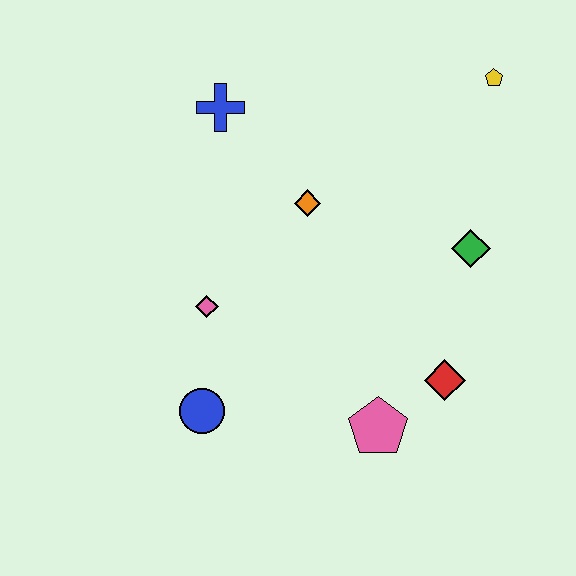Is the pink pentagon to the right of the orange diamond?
Yes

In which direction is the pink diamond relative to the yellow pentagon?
The pink diamond is to the left of the yellow pentagon.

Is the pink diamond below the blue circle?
No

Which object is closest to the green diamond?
The red diamond is closest to the green diamond.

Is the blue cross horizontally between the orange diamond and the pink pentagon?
No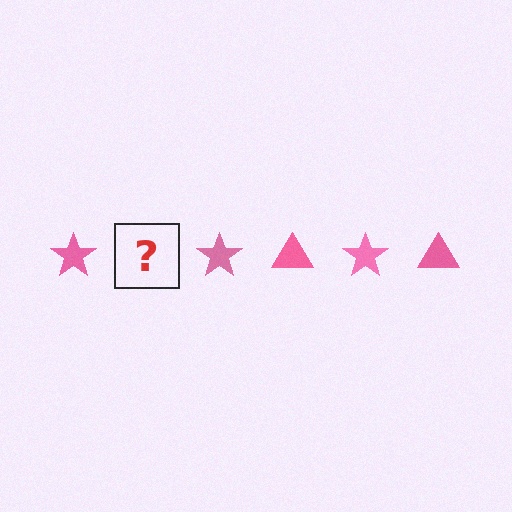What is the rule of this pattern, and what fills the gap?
The rule is that the pattern cycles through star, triangle shapes in pink. The gap should be filled with a pink triangle.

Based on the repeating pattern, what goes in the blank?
The blank should be a pink triangle.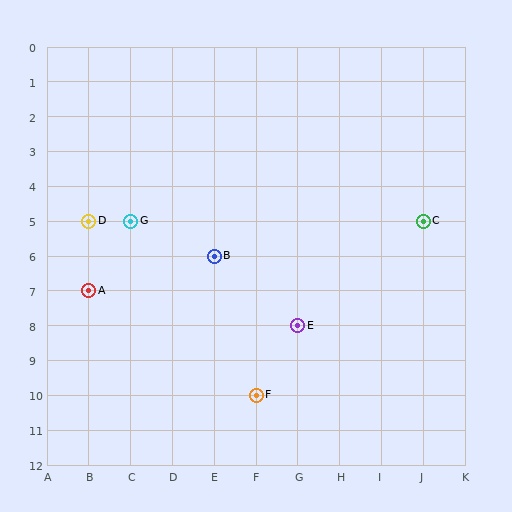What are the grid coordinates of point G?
Point G is at grid coordinates (C, 5).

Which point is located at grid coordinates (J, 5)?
Point C is at (J, 5).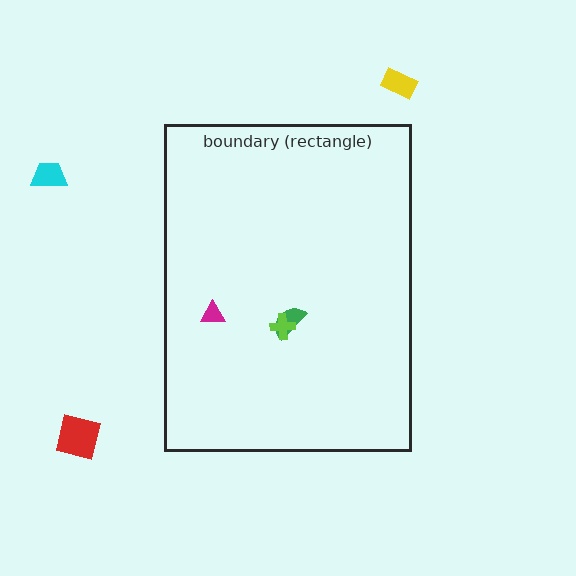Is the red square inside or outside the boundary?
Outside.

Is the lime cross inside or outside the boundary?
Inside.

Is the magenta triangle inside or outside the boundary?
Inside.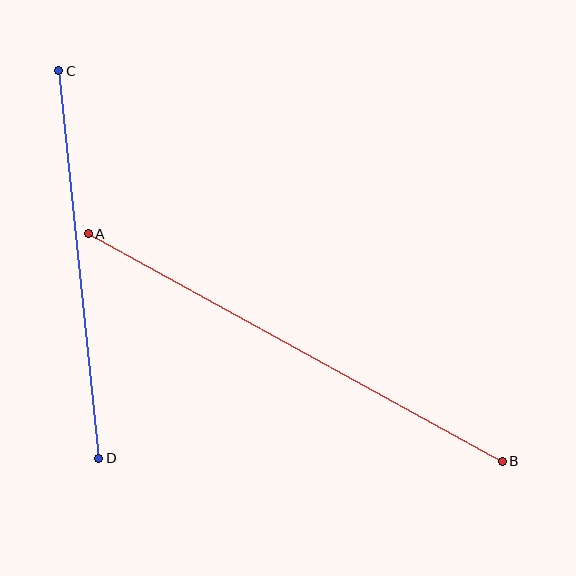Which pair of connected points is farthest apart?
Points A and B are farthest apart.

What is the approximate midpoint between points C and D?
The midpoint is at approximately (79, 265) pixels.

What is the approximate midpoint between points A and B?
The midpoint is at approximately (295, 348) pixels.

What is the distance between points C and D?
The distance is approximately 389 pixels.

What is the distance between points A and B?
The distance is approximately 473 pixels.